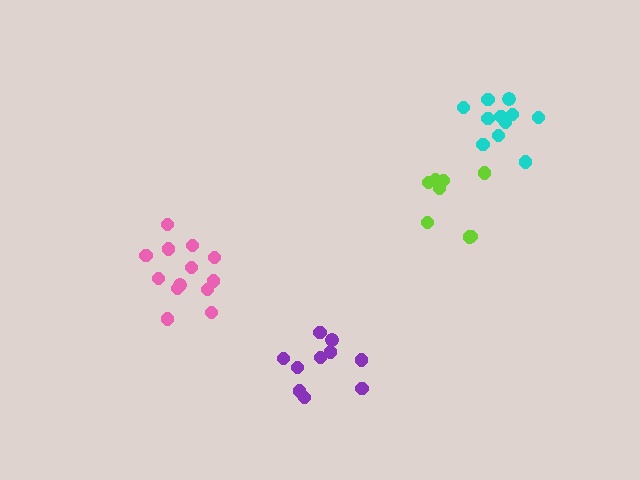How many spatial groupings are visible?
There are 4 spatial groupings.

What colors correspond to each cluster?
The clusters are colored: lime, purple, cyan, pink.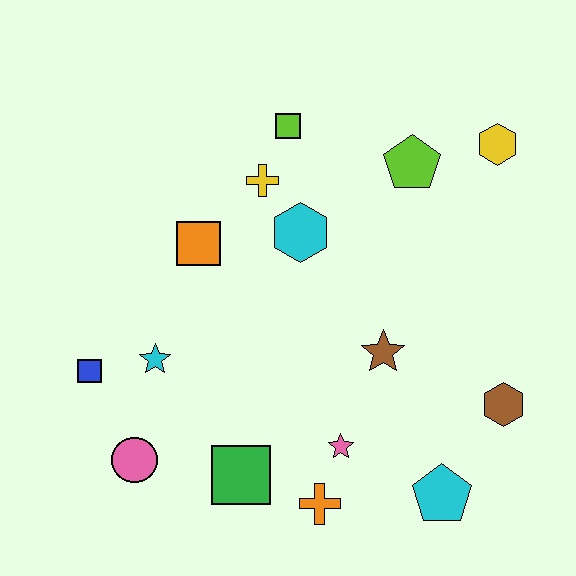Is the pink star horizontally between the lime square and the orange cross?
No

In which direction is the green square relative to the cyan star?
The green square is below the cyan star.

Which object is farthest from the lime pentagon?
The pink circle is farthest from the lime pentagon.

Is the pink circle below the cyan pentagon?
No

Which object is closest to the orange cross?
The pink star is closest to the orange cross.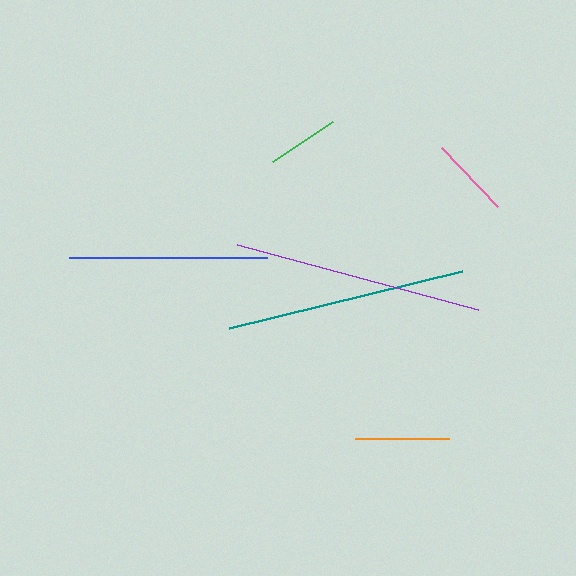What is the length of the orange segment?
The orange segment is approximately 94 pixels long.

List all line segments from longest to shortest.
From longest to shortest: purple, teal, blue, orange, pink, green.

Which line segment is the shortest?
The green line is the shortest at approximately 72 pixels.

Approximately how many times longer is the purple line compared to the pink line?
The purple line is approximately 3.1 times the length of the pink line.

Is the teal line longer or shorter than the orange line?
The teal line is longer than the orange line.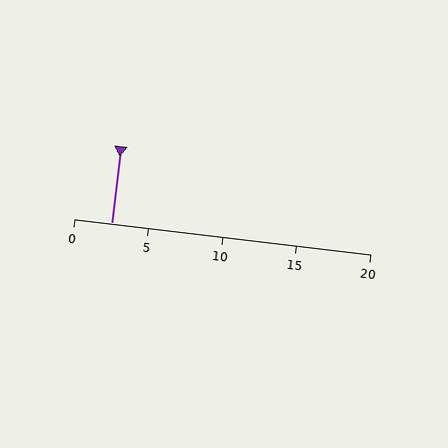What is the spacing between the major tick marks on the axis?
The major ticks are spaced 5 apart.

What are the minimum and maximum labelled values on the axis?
The axis runs from 0 to 20.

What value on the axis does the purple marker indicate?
The marker indicates approximately 2.5.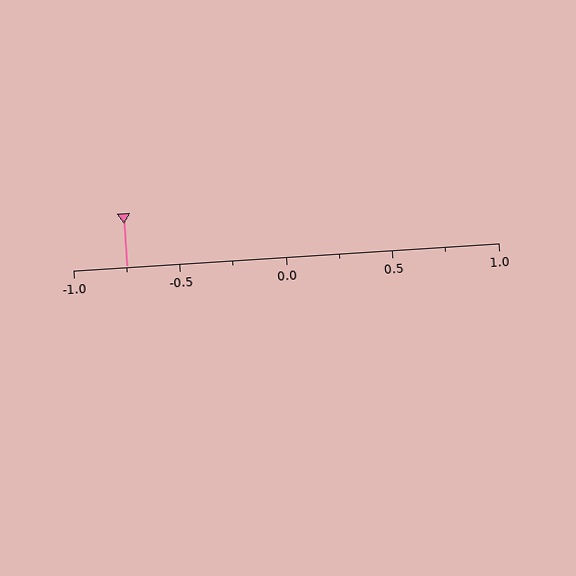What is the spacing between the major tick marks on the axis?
The major ticks are spaced 0.5 apart.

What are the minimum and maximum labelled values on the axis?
The axis runs from -1.0 to 1.0.